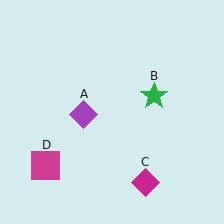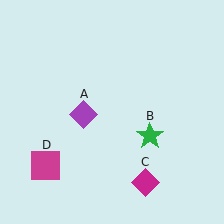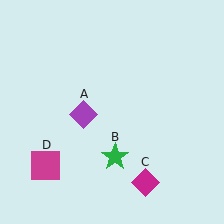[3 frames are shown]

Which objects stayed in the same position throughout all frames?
Purple diamond (object A) and magenta diamond (object C) and magenta square (object D) remained stationary.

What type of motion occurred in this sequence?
The green star (object B) rotated clockwise around the center of the scene.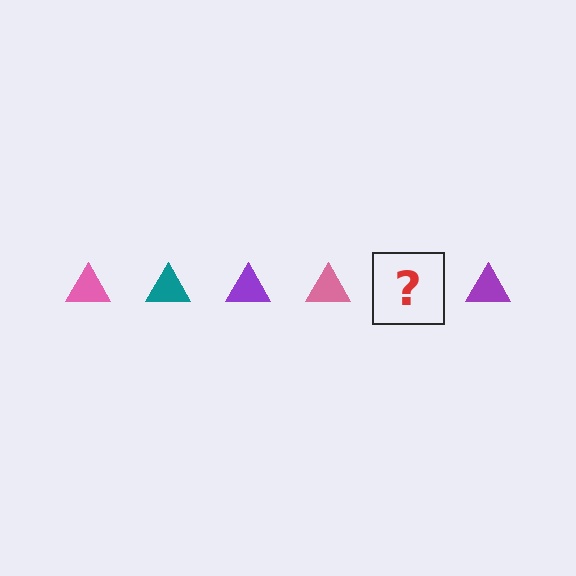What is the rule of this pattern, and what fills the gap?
The rule is that the pattern cycles through pink, teal, purple triangles. The gap should be filled with a teal triangle.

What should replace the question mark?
The question mark should be replaced with a teal triangle.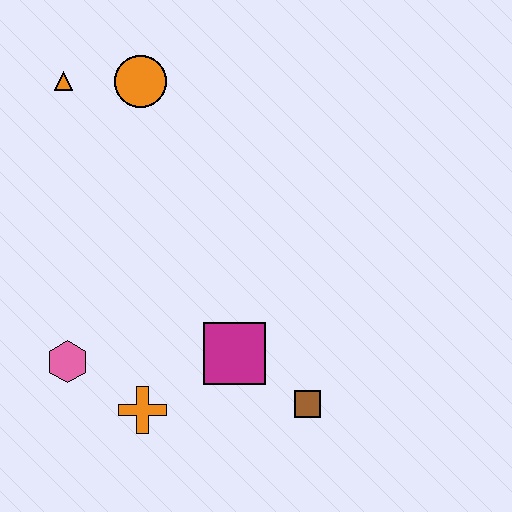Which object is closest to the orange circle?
The orange triangle is closest to the orange circle.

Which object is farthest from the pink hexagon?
The orange circle is farthest from the pink hexagon.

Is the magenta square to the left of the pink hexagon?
No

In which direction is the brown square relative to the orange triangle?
The brown square is below the orange triangle.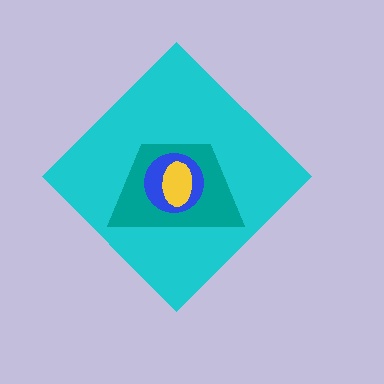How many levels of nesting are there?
4.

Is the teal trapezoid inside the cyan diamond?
Yes.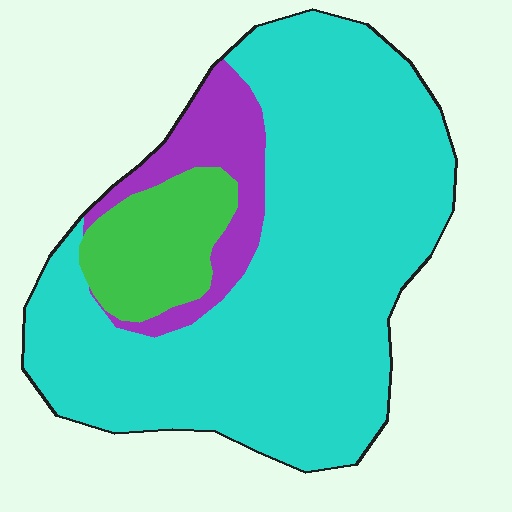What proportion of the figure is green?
Green covers 12% of the figure.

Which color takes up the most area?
Cyan, at roughly 75%.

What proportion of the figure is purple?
Purple covers around 10% of the figure.